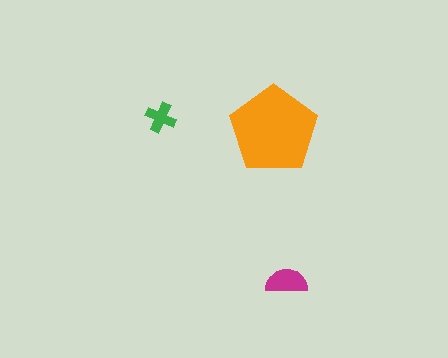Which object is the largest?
The orange pentagon.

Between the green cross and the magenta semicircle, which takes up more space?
The magenta semicircle.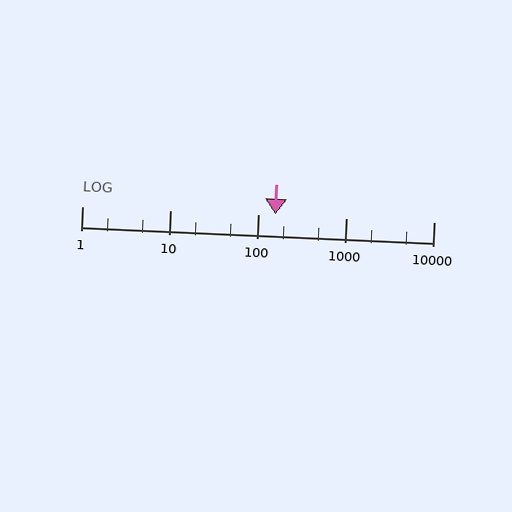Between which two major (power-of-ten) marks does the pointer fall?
The pointer is between 100 and 1000.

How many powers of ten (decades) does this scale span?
The scale spans 4 decades, from 1 to 10000.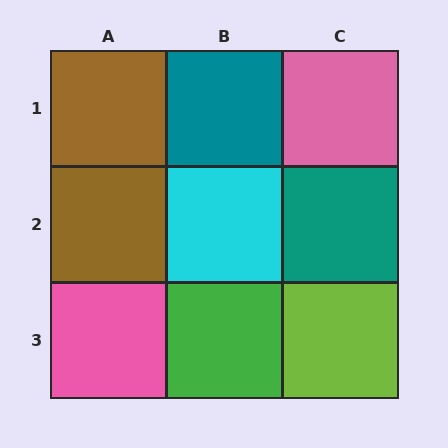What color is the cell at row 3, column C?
Lime.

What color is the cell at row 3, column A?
Pink.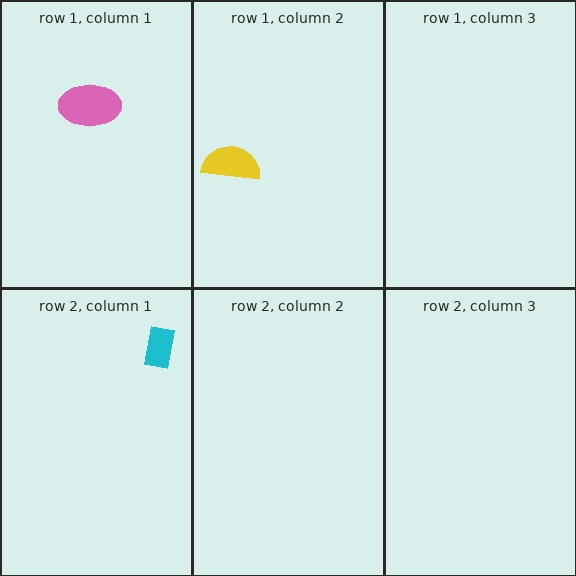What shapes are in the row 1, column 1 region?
The pink ellipse.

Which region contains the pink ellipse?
The row 1, column 1 region.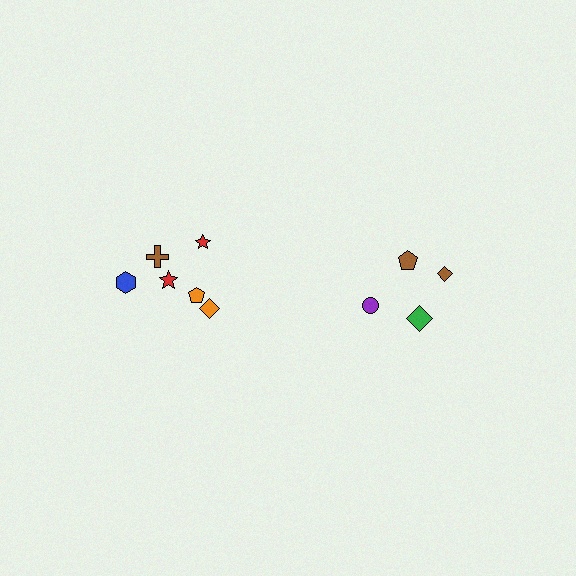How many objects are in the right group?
There are 4 objects.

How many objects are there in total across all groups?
There are 10 objects.